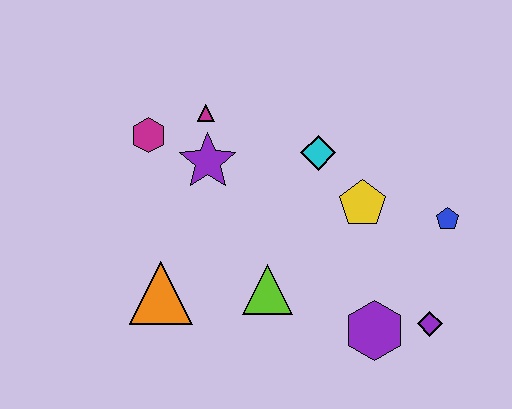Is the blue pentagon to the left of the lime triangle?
No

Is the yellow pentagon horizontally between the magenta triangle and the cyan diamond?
No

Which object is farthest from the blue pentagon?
The magenta hexagon is farthest from the blue pentagon.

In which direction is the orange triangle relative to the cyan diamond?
The orange triangle is to the left of the cyan diamond.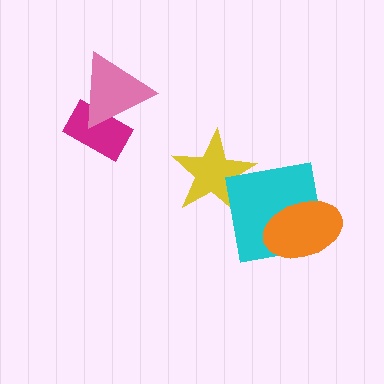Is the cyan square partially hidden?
Yes, it is partially covered by another shape.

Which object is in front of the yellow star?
The cyan square is in front of the yellow star.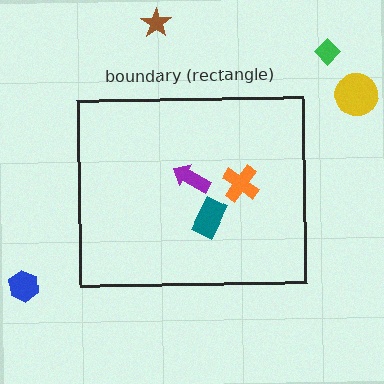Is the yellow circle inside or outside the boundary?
Outside.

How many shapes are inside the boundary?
3 inside, 4 outside.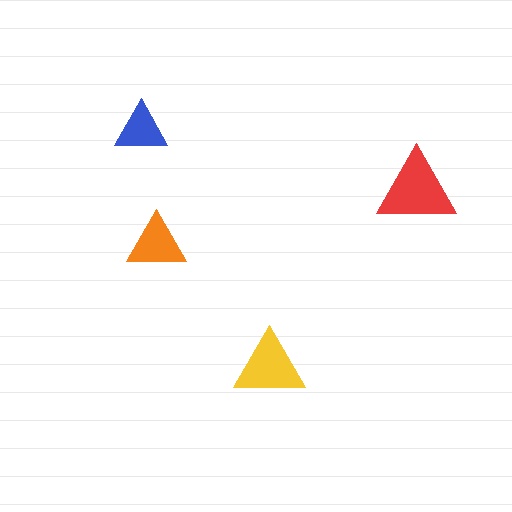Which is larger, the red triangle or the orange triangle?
The red one.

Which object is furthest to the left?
The blue triangle is leftmost.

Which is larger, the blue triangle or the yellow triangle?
The yellow one.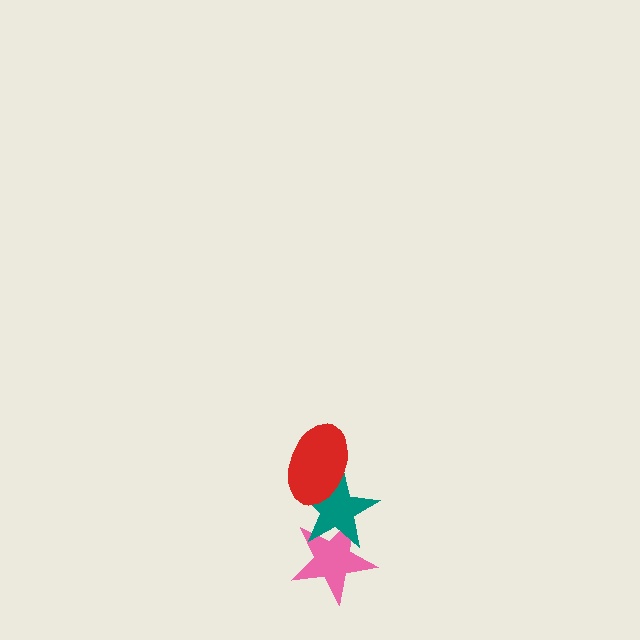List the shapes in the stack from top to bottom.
From top to bottom: the red ellipse, the teal star, the pink star.